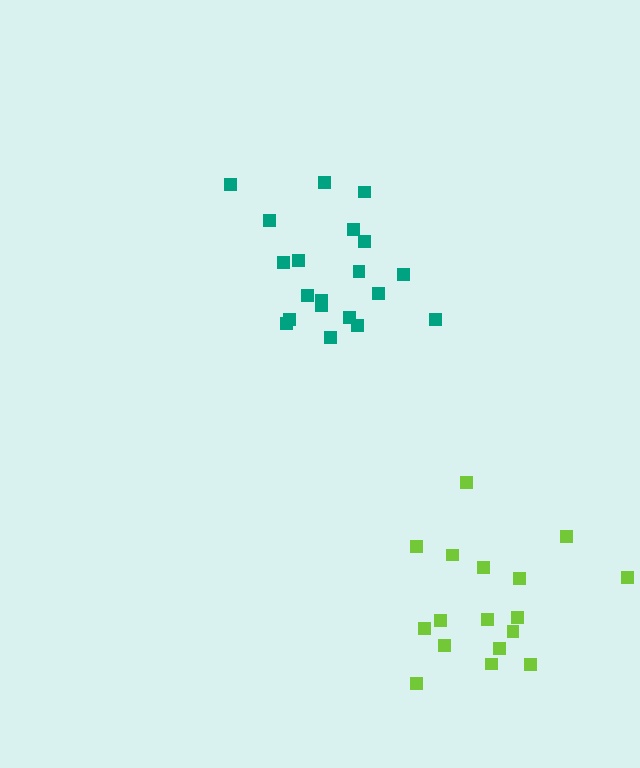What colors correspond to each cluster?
The clusters are colored: teal, lime.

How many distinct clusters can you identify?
There are 2 distinct clusters.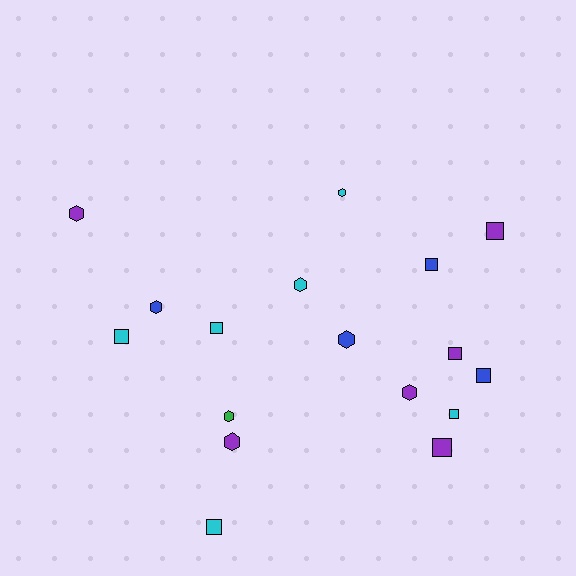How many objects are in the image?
There are 17 objects.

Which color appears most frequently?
Purple, with 6 objects.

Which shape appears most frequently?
Square, with 9 objects.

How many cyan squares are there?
There are 4 cyan squares.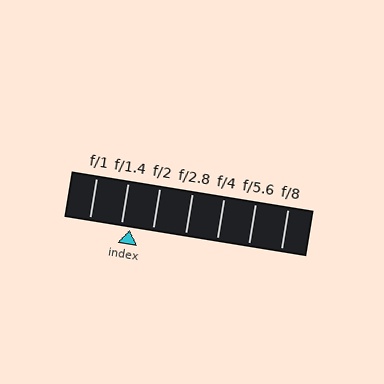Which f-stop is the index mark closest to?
The index mark is closest to f/1.4.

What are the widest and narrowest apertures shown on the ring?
The widest aperture shown is f/1 and the narrowest is f/8.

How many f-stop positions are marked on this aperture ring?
There are 7 f-stop positions marked.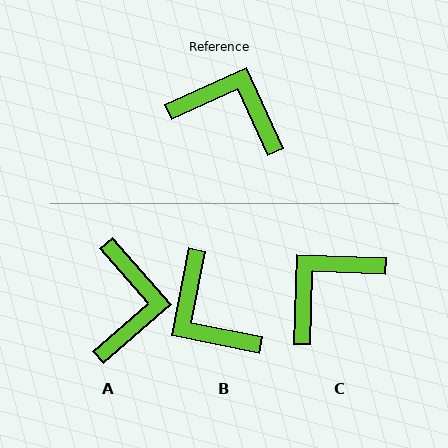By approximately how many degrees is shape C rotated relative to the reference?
Approximately 64 degrees counter-clockwise.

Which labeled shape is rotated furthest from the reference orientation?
B, about 144 degrees away.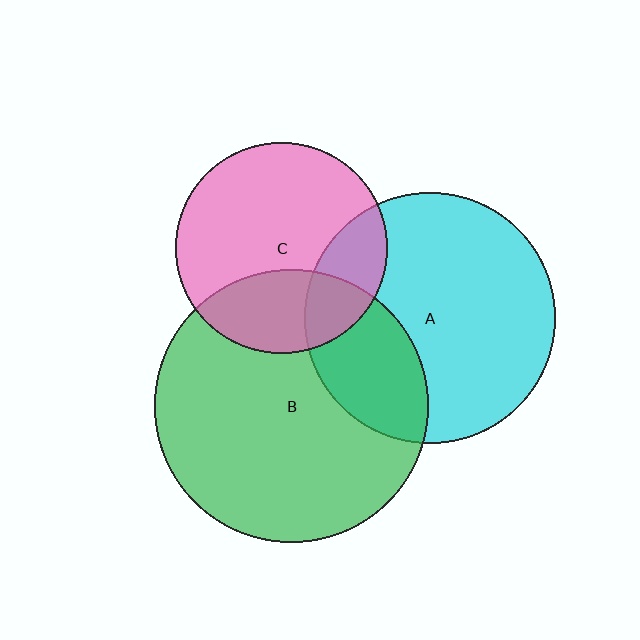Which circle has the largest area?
Circle B (green).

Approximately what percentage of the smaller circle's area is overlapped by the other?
Approximately 30%.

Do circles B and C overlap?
Yes.